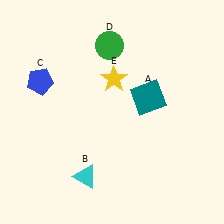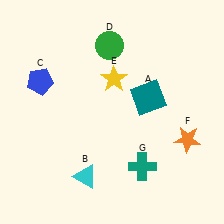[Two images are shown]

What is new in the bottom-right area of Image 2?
An orange star (F) was added in the bottom-right area of Image 2.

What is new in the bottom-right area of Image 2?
A teal cross (G) was added in the bottom-right area of Image 2.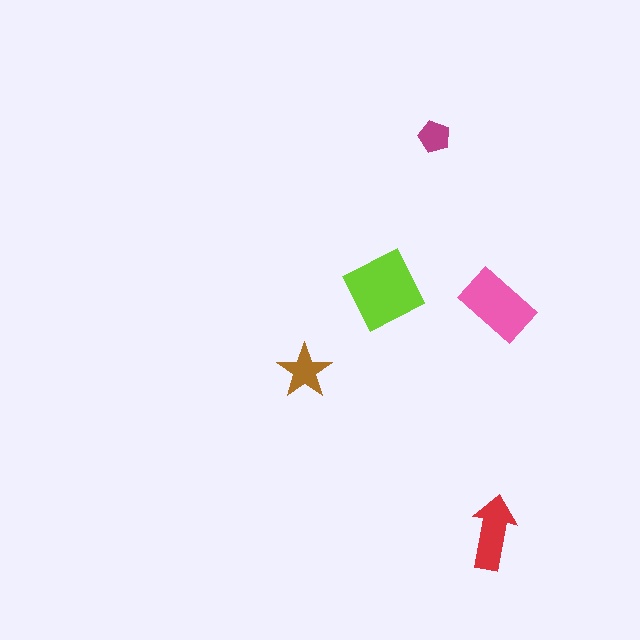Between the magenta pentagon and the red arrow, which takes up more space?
The red arrow.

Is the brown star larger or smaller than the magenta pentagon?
Larger.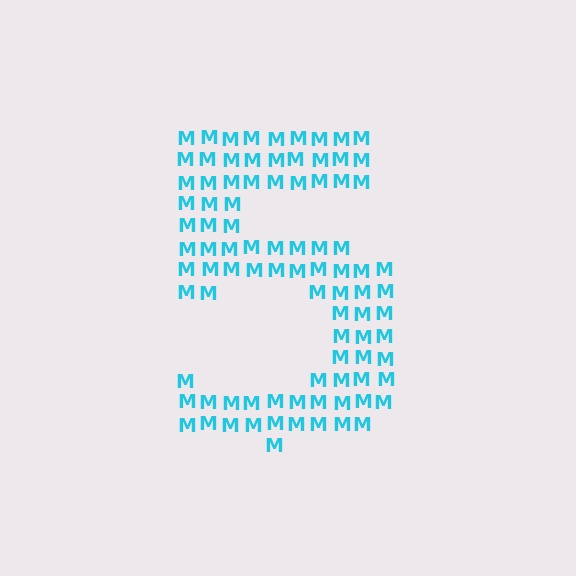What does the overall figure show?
The overall figure shows the digit 5.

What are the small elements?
The small elements are letter M's.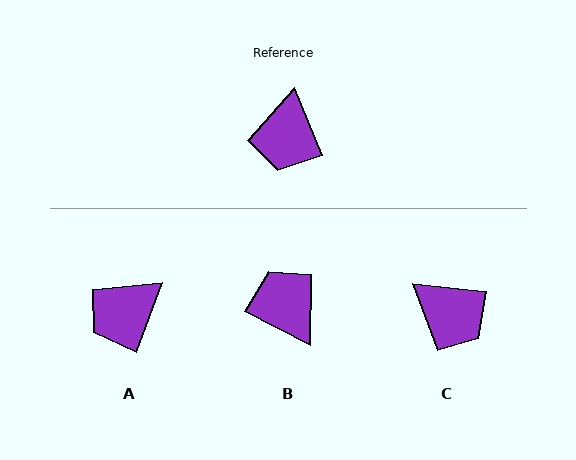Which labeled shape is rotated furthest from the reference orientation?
B, about 139 degrees away.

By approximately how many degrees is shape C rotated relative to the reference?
Approximately 62 degrees counter-clockwise.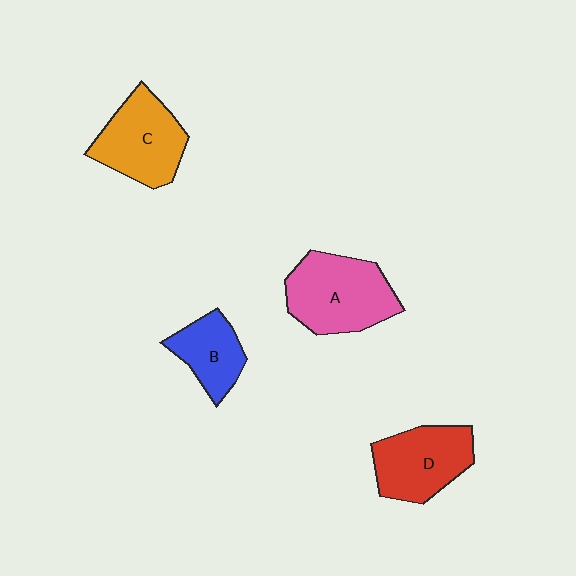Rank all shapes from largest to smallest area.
From largest to smallest: A (pink), C (orange), D (red), B (blue).